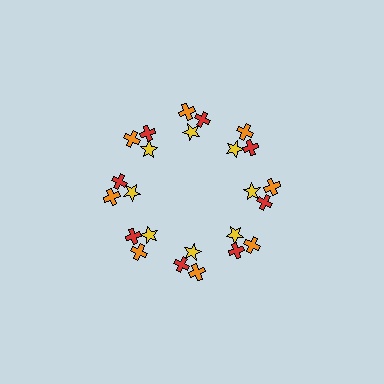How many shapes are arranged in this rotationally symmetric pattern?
There are 24 shapes, arranged in 8 groups of 3.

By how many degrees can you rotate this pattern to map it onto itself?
The pattern maps onto itself every 45 degrees of rotation.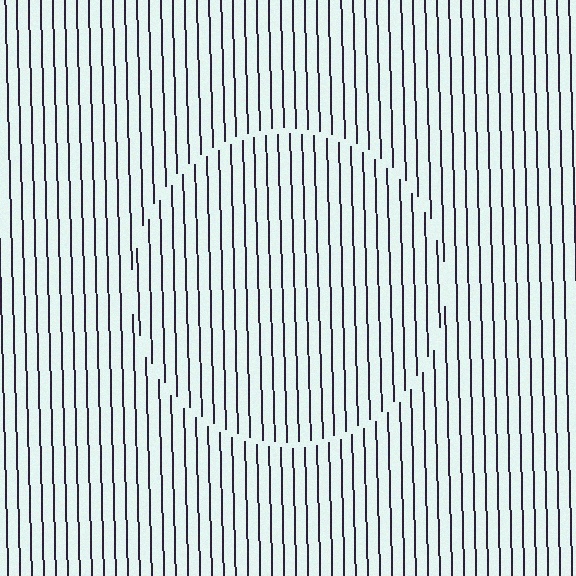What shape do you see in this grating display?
An illusory circle. The interior of the shape contains the same grating, shifted by half a period — the contour is defined by the phase discontinuity where line-ends from the inner and outer gratings abut.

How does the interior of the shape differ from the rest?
The interior of the shape contains the same grating, shifted by half a period — the contour is defined by the phase discontinuity where line-ends from the inner and outer gratings abut.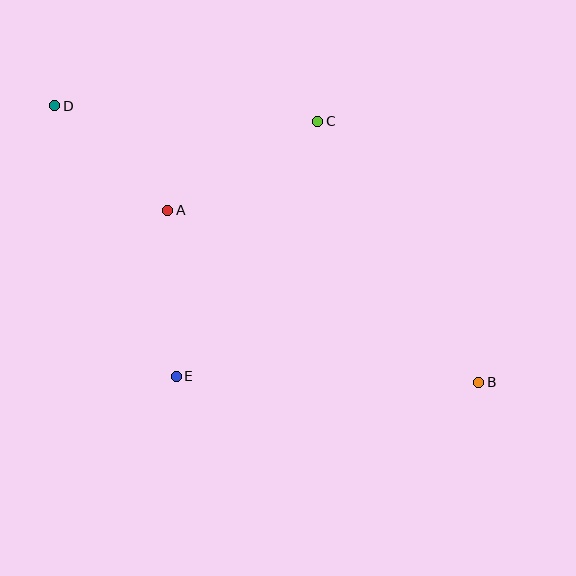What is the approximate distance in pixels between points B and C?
The distance between B and C is approximately 307 pixels.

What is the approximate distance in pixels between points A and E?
The distance between A and E is approximately 166 pixels.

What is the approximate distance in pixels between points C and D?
The distance between C and D is approximately 264 pixels.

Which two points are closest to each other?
Points A and D are closest to each other.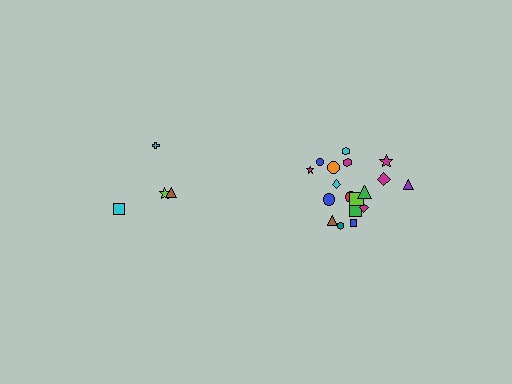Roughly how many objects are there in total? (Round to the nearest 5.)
Roughly 20 objects in total.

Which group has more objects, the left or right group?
The right group.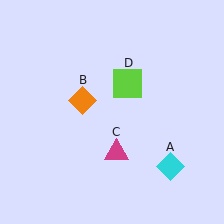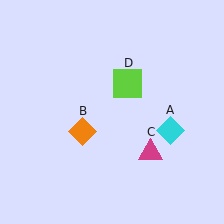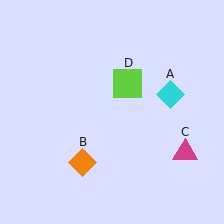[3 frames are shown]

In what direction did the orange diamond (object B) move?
The orange diamond (object B) moved down.